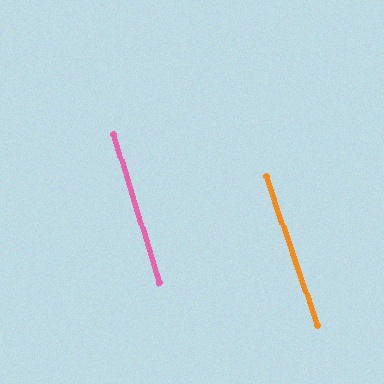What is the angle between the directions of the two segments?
Approximately 2 degrees.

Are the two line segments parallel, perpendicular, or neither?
Parallel — their directions differ by only 1.7°.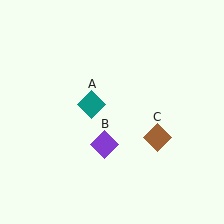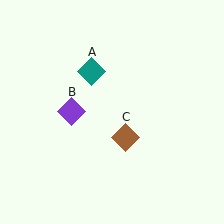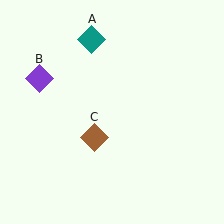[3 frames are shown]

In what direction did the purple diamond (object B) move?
The purple diamond (object B) moved up and to the left.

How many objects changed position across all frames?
3 objects changed position: teal diamond (object A), purple diamond (object B), brown diamond (object C).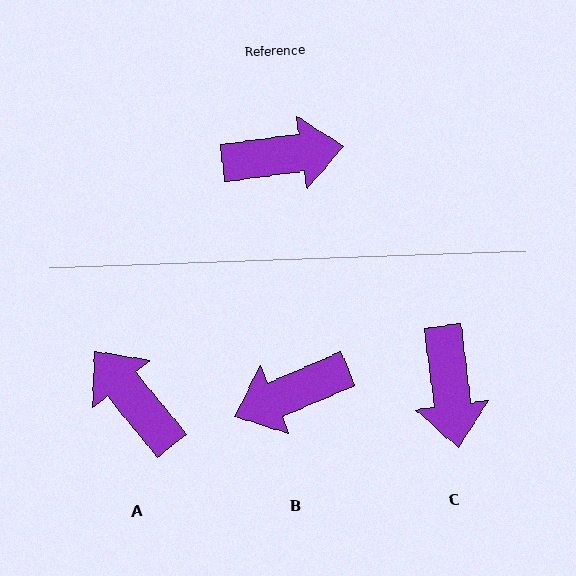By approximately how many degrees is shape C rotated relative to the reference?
Approximately 91 degrees clockwise.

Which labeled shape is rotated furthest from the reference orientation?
B, about 165 degrees away.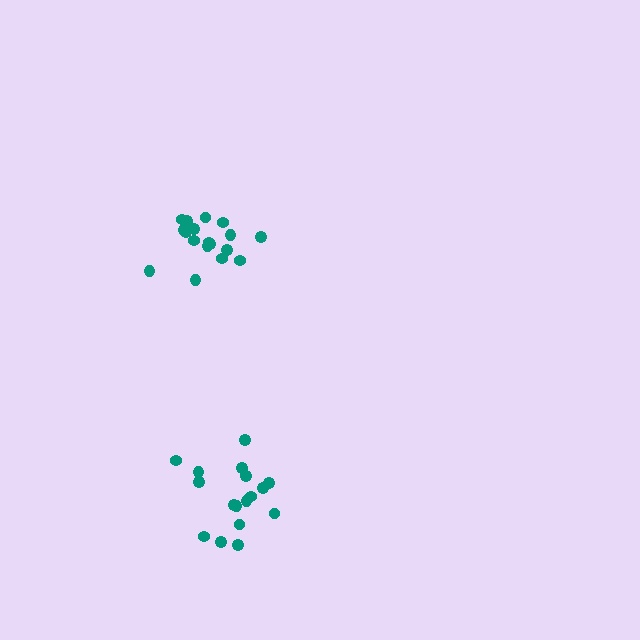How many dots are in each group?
Group 1: 17 dots, Group 2: 18 dots (35 total).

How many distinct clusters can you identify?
There are 2 distinct clusters.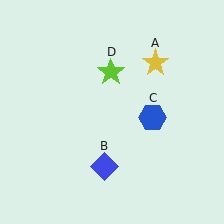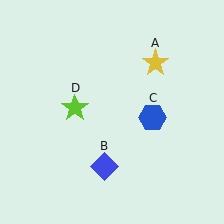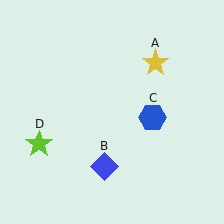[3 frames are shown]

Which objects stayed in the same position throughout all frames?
Yellow star (object A) and blue diamond (object B) and blue hexagon (object C) remained stationary.